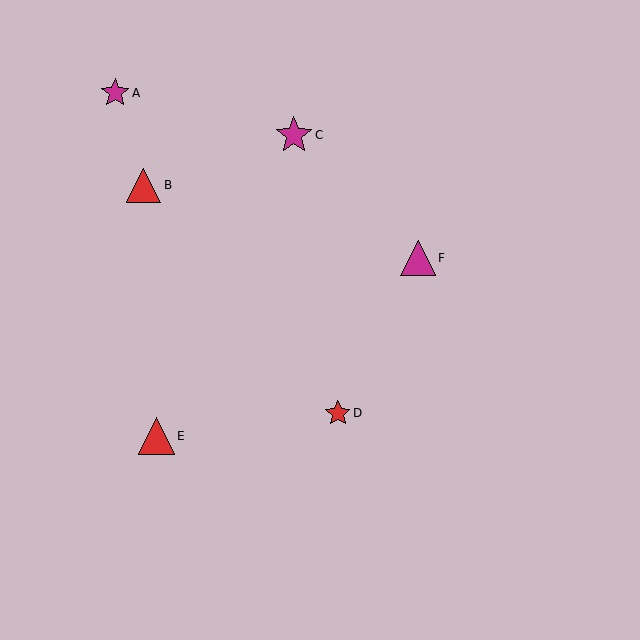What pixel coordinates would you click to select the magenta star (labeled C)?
Click at (294, 135) to select the magenta star C.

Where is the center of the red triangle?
The center of the red triangle is at (143, 185).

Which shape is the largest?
The magenta star (labeled C) is the largest.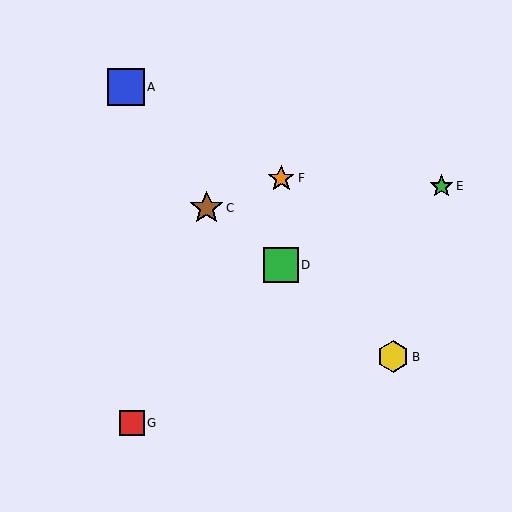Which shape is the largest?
The blue square (labeled A) is the largest.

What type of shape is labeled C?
Shape C is a brown star.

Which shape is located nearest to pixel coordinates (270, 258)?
The green square (labeled D) at (281, 265) is nearest to that location.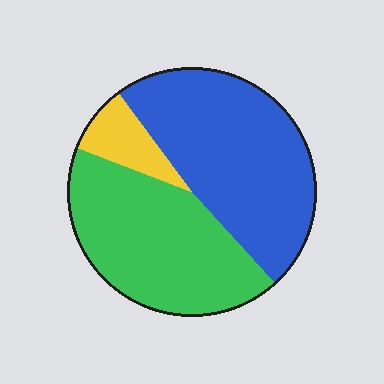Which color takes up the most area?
Blue, at roughly 50%.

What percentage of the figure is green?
Green covers around 45% of the figure.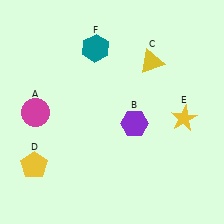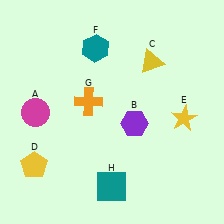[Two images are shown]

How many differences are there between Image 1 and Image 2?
There are 2 differences between the two images.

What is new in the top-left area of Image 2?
An orange cross (G) was added in the top-left area of Image 2.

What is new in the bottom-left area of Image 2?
A teal square (H) was added in the bottom-left area of Image 2.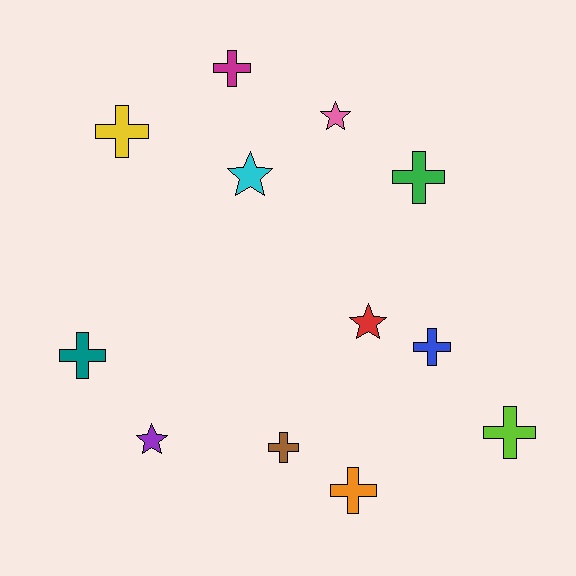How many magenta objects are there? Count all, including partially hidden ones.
There is 1 magenta object.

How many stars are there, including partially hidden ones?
There are 4 stars.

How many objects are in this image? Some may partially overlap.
There are 12 objects.